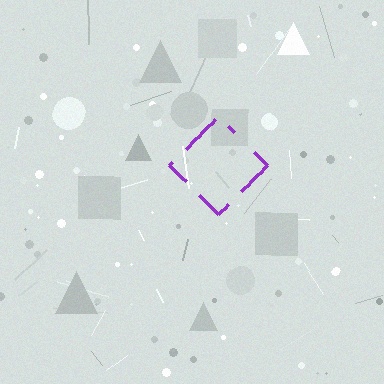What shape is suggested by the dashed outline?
The dashed outline suggests a diamond.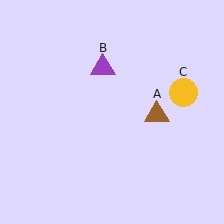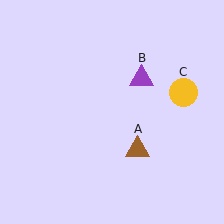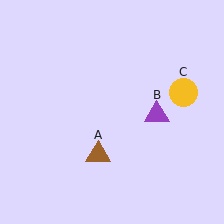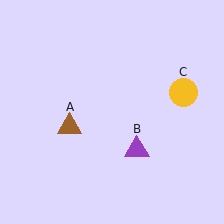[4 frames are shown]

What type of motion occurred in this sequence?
The brown triangle (object A), purple triangle (object B) rotated clockwise around the center of the scene.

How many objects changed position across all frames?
2 objects changed position: brown triangle (object A), purple triangle (object B).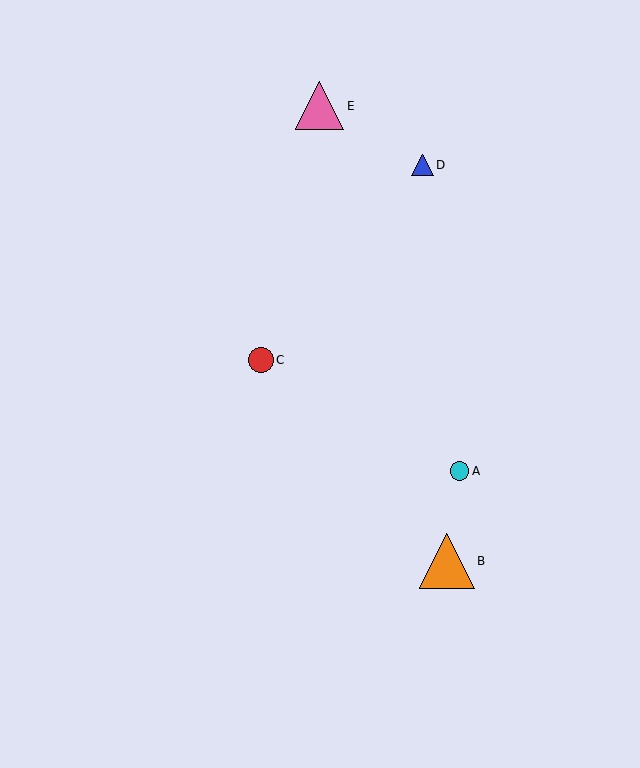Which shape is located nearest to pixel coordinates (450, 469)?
The cyan circle (labeled A) at (459, 471) is nearest to that location.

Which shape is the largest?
The orange triangle (labeled B) is the largest.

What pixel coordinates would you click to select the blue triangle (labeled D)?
Click at (422, 165) to select the blue triangle D.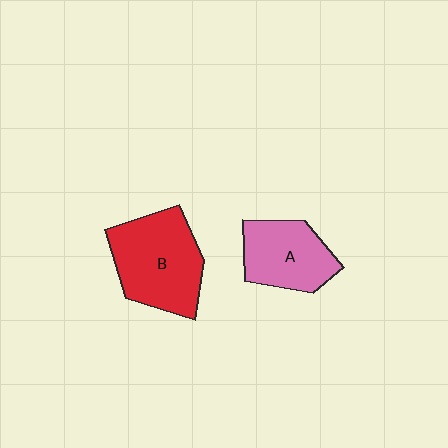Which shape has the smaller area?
Shape A (pink).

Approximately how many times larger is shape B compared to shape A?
Approximately 1.4 times.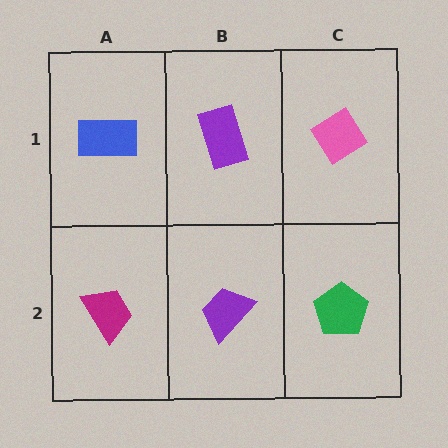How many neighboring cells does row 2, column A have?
2.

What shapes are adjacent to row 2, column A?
A blue rectangle (row 1, column A), a purple trapezoid (row 2, column B).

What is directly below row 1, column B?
A purple trapezoid.